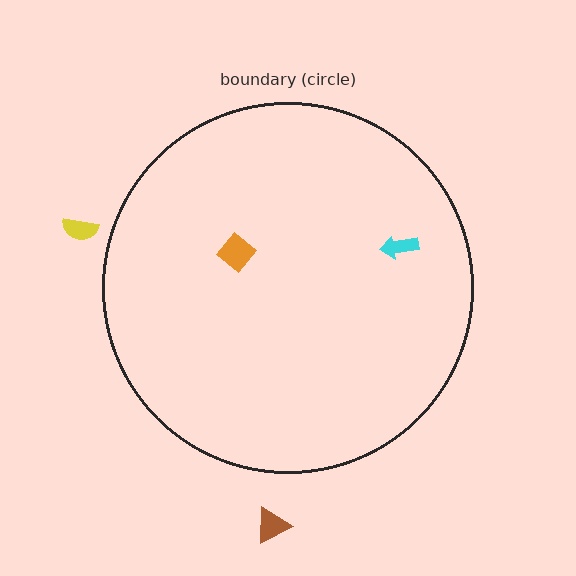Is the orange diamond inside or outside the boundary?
Inside.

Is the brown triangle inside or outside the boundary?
Outside.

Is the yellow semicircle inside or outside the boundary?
Outside.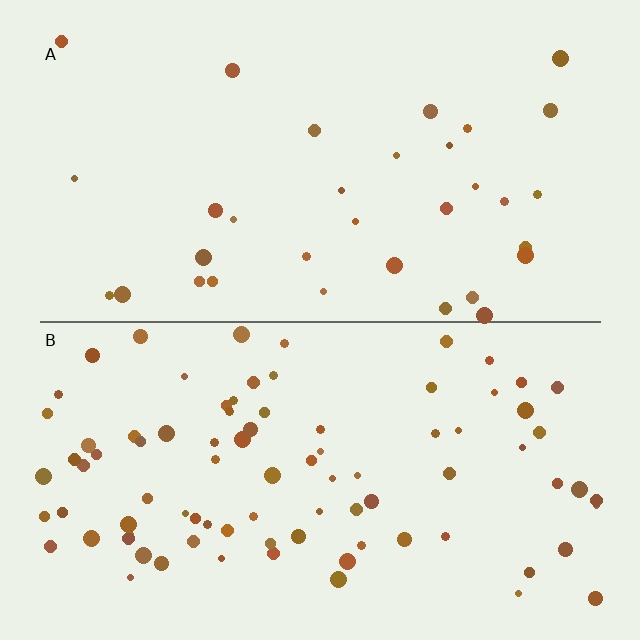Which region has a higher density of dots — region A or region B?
B (the bottom).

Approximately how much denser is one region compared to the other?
Approximately 2.6× — region B over region A.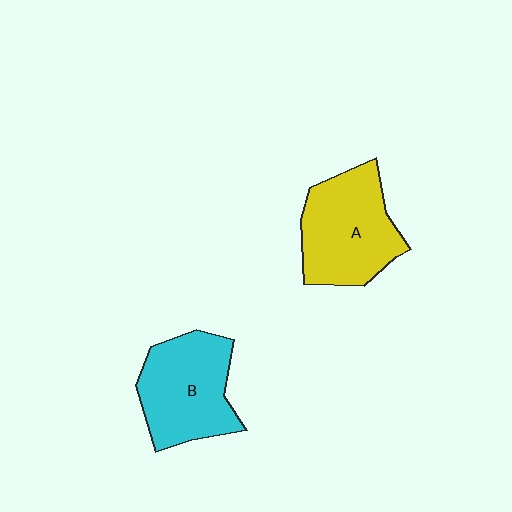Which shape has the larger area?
Shape A (yellow).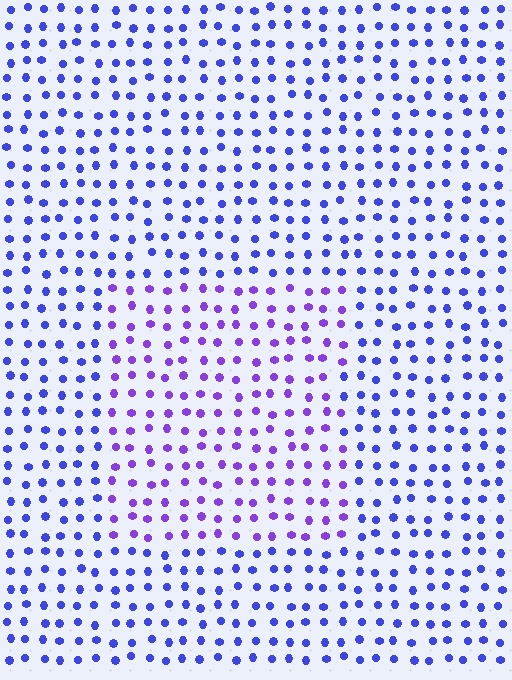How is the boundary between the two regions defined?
The boundary is defined purely by a slight shift in hue (about 32 degrees). Spacing, size, and orientation are identical on both sides.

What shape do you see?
I see a rectangle.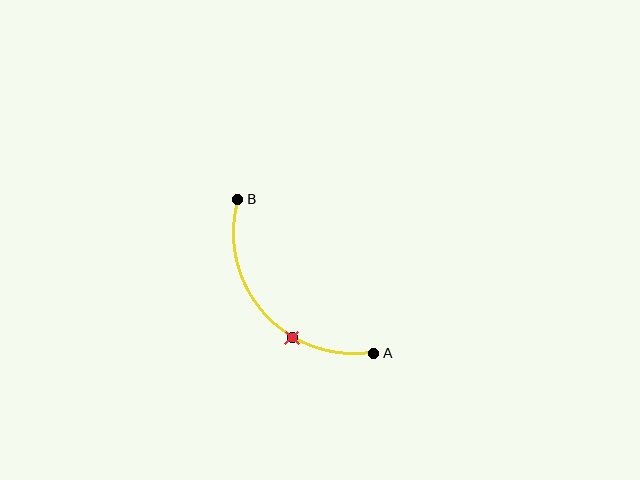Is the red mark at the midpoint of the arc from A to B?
No. The red mark lies on the arc but is closer to endpoint A. The arc midpoint would be at the point on the curve equidistant along the arc from both A and B.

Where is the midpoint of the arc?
The arc midpoint is the point on the curve farthest from the straight line joining A and B. It sits below and to the left of that line.